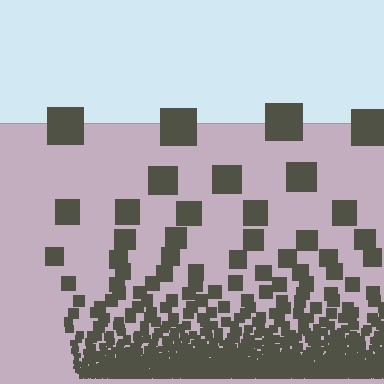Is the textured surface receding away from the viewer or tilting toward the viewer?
The surface appears to tilt toward the viewer. Texture elements get larger and sparser toward the top.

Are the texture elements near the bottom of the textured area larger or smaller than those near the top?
Smaller. The gradient is inverted — elements near the bottom are smaller and denser.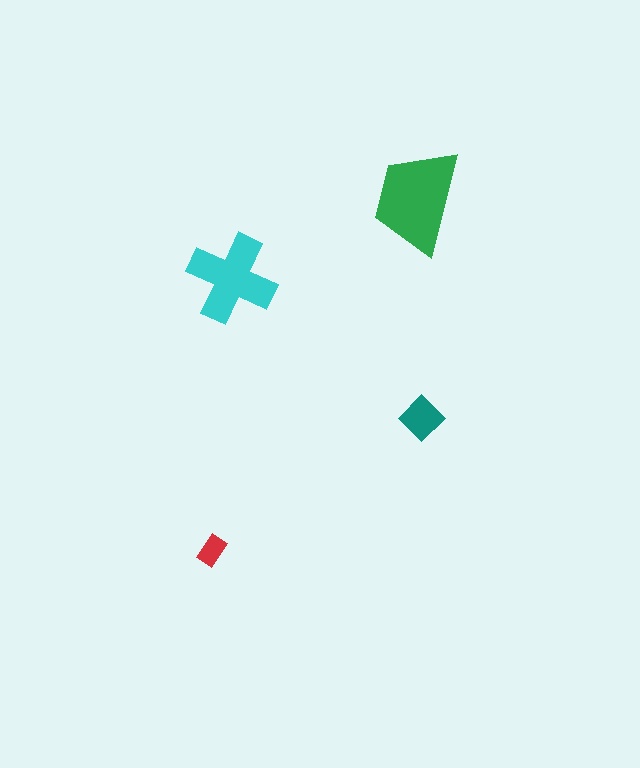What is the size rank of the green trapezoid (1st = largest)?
1st.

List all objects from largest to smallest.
The green trapezoid, the cyan cross, the teal diamond, the red rectangle.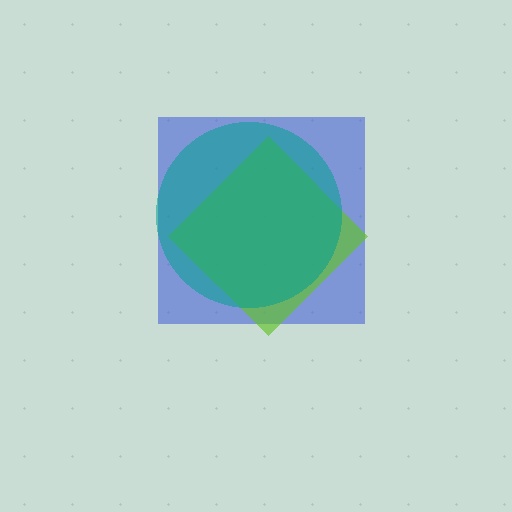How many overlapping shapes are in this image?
There are 3 overlapping shapes in the image.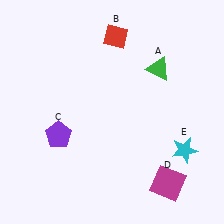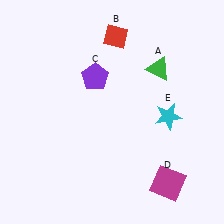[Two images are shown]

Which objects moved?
The objects that moved are: the purple pentagon (C), the cyan star (E).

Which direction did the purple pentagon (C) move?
The purple pentagon (C) moved up.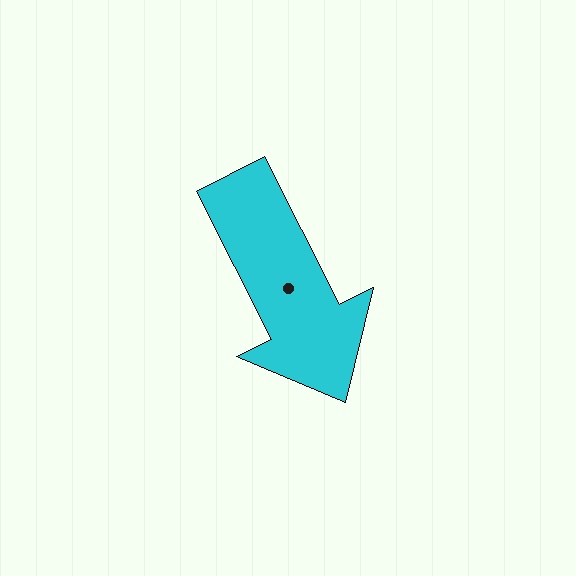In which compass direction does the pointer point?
Southeast.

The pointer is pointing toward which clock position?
Roughly 5 o'clock.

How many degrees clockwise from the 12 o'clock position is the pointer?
Approximately 153 degrees.